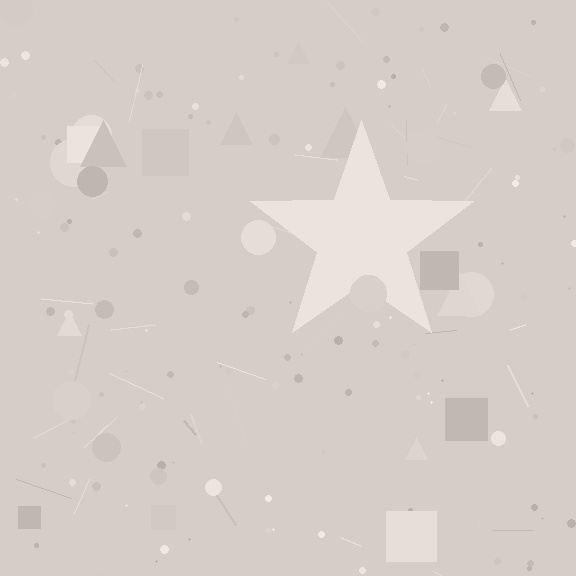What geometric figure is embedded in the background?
A star is embedded in the background.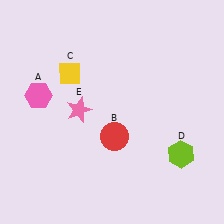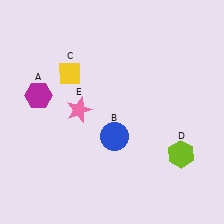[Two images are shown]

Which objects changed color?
A changed from pink to magenta. B changed from red to blue.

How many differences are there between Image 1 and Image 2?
There are 2 differences between the two images.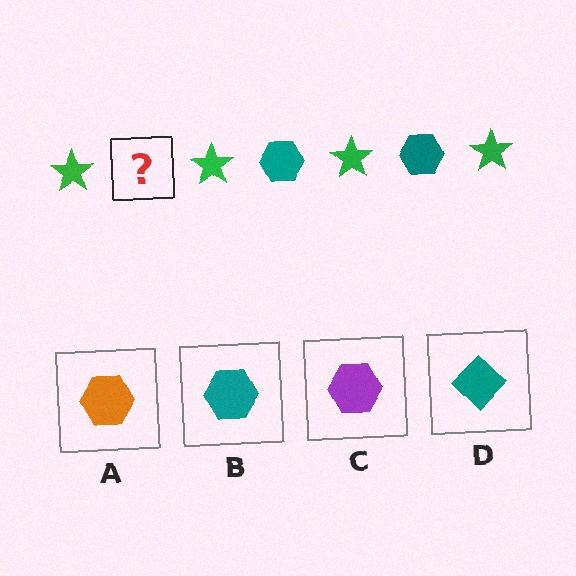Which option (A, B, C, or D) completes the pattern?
B.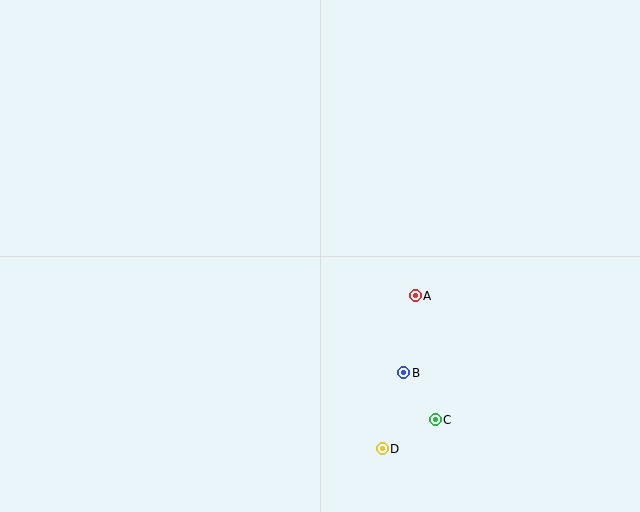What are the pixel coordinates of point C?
Point C is at (435, 420).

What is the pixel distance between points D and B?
The distance between D and B is 79 pixels.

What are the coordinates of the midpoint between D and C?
The midpoint between D and C is at (409, 434).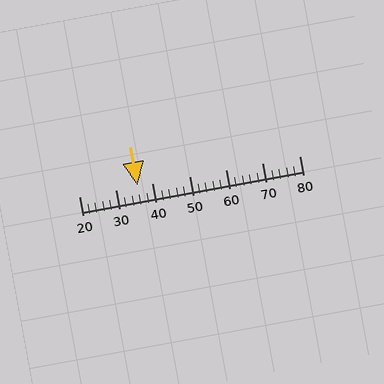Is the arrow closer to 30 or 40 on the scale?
The arrow is closer to 40.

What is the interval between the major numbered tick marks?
The major tick marks are spaced 10 units apart.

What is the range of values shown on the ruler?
The ruler shows values from 20 to 80.